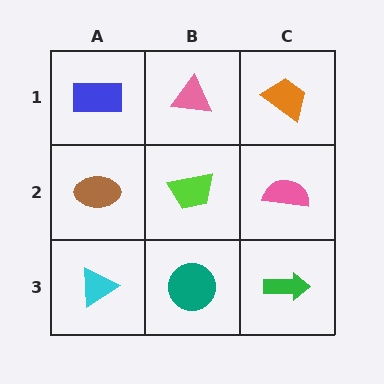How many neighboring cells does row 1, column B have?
3.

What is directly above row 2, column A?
A blue rectangle.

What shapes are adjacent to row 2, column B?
A pink triangle (row 1, column B), a teal circle (row 3, column B), a brown ellipse (row 2, column A), a pink semicircle (row 2, column C).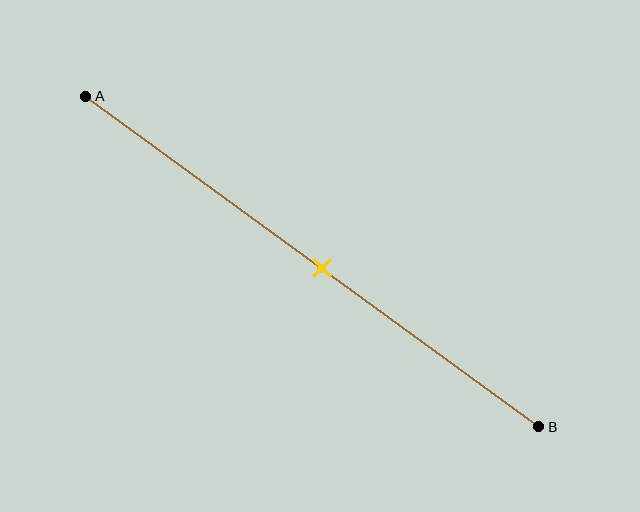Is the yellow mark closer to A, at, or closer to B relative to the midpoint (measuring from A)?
The yellow mark is approximately at the midpoint of segment AB.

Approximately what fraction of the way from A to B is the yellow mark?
The yellow mark is approximately 50% of the way from A to B.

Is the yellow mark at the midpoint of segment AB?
Yes, the mark is approximately at the midpoint.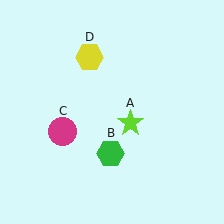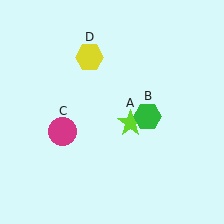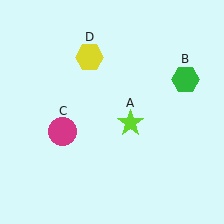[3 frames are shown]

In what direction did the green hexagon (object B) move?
The green hexagon (object B) moved up and to the right.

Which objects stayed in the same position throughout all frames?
Lime star (object A) and magenta circle (object C) and yellow hexagon (object D) remained stationary.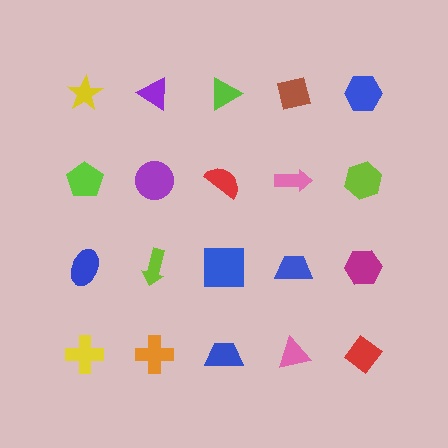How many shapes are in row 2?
5 shapes.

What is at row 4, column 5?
A red diamond.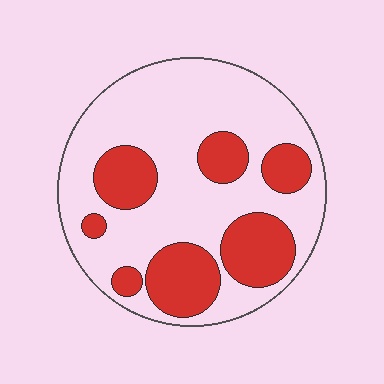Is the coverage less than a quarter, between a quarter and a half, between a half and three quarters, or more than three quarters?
Between a quarter and a half.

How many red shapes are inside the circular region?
7.